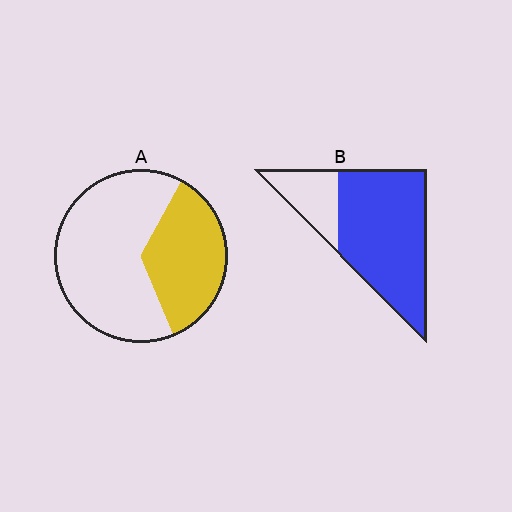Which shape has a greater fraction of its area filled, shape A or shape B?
Shape B.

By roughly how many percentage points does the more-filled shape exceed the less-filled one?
By roughly 40 percentage points (B over A).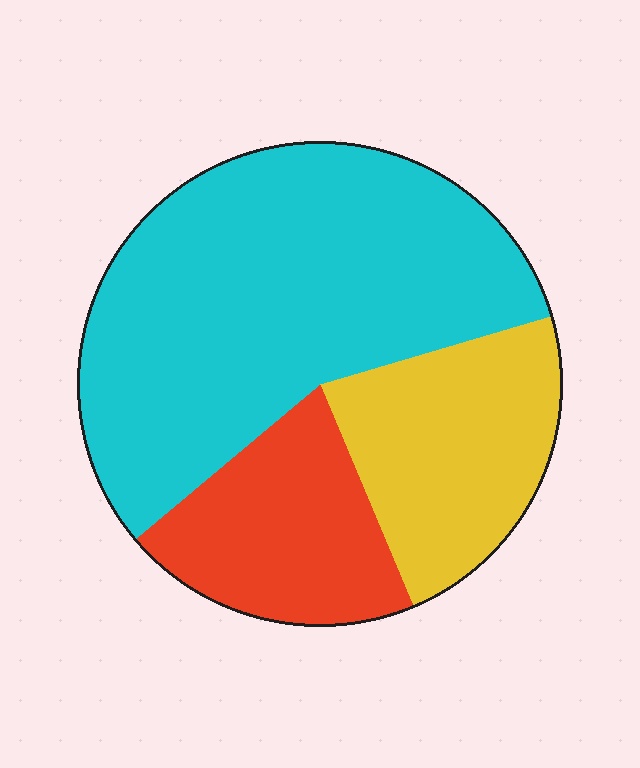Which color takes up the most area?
Cyan, at roughly 55%.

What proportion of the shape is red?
Red takes up about one fifth (1/5) of the shape.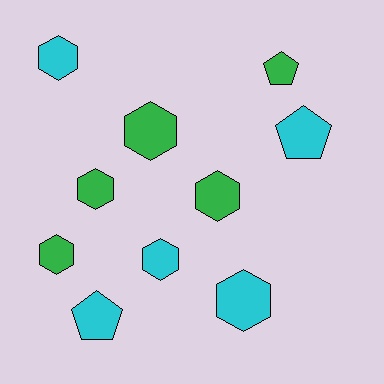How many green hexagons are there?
There are 4 green hexagons.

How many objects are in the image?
There are 10 objects.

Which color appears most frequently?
Cyan, with 5 objects.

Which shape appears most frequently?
Hexagon, with 7 objects.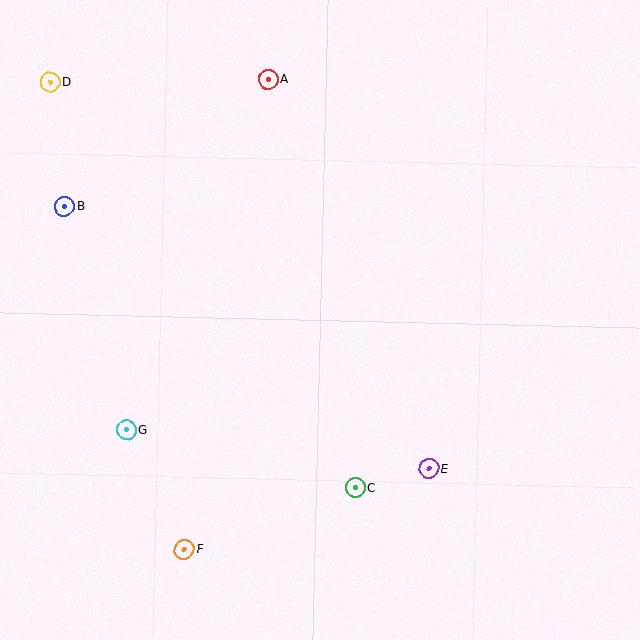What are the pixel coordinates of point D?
Point D is at (50, 82).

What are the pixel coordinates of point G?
Point G is at (127, 430).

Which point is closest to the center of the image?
Point C at (355, 488) is closest to the center.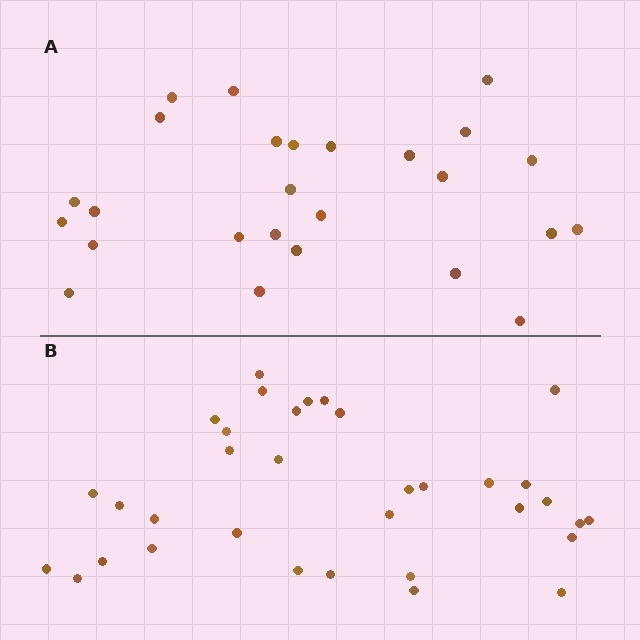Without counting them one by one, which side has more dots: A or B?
Region B (the bottom region) has more dots.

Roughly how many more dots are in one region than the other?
Region B has roughly 8 or so more dots than region A.